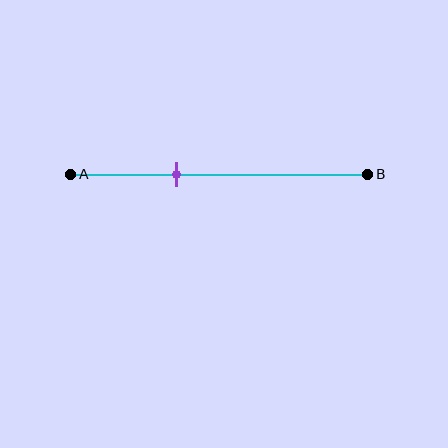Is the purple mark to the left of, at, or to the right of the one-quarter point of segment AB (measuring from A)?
The purple mark is to the right of the one-quarter point of segment AB.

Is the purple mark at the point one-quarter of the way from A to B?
No, the mark is at about 35% from A, not at the 25% one-quarter point.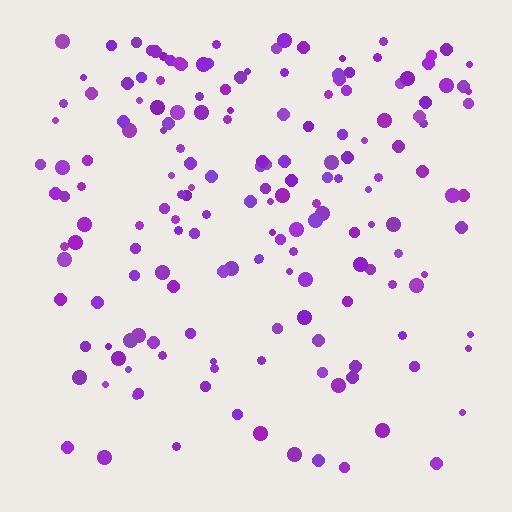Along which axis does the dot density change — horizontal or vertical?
Vertical.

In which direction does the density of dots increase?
From bottom to top, with the top side densest.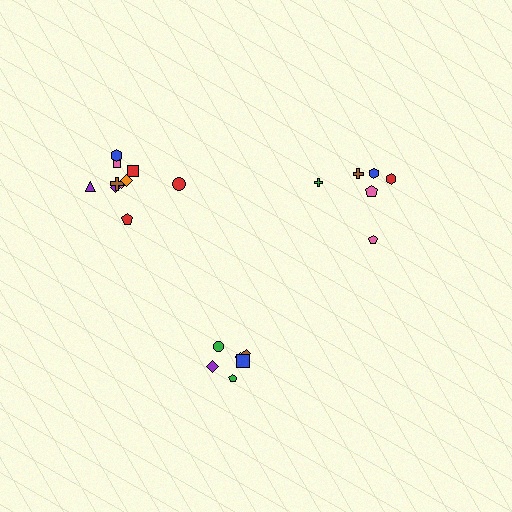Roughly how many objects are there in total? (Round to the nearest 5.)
Roughly 20 objects in total.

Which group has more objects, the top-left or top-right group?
The top-left group.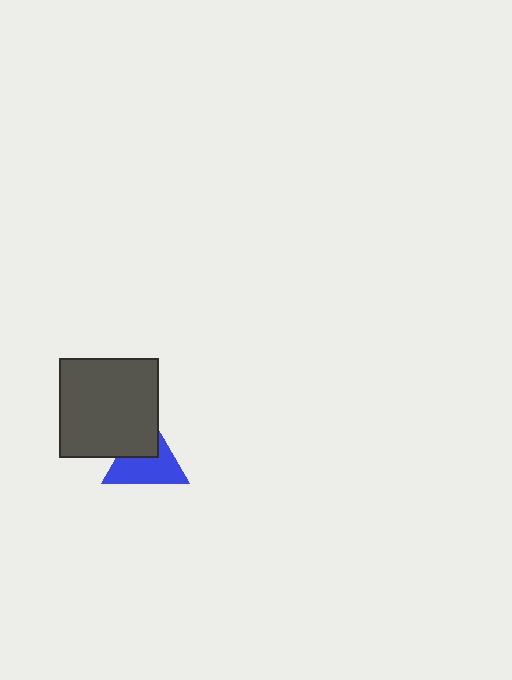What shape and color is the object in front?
The object in front is a dark gray square.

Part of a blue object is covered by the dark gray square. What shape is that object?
It is a triangle.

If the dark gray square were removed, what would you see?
You would see the complete blue triangle.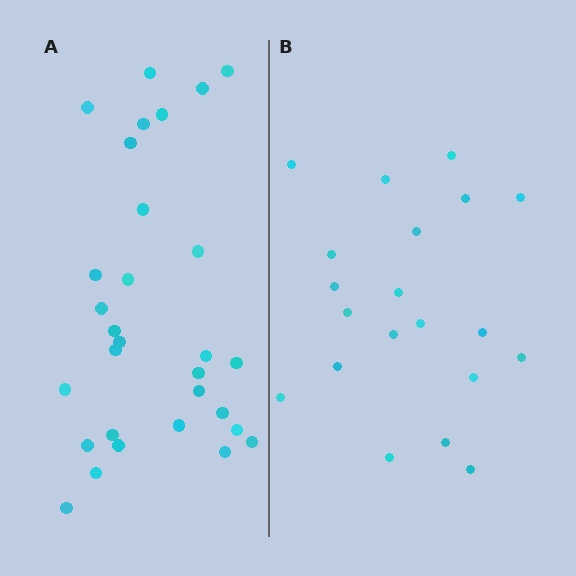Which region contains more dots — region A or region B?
Region A (the left region) has more dots.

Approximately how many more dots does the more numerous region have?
Region A has roughly 10 or so more dots than region B.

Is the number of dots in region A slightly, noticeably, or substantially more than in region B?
Region A has substantially more. The ratio is roughly 1.5 to 1.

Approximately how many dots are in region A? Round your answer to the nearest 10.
About 30 dots.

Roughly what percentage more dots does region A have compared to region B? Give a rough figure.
About 50% more.